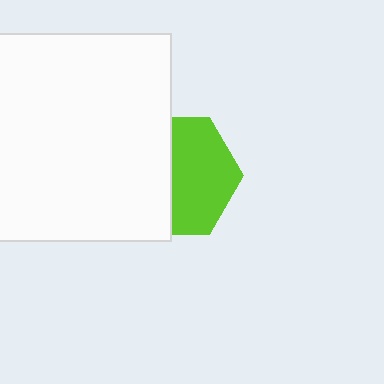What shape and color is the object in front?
The object in front is a white square.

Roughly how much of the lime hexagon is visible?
About half of it is visible (roughly 55%).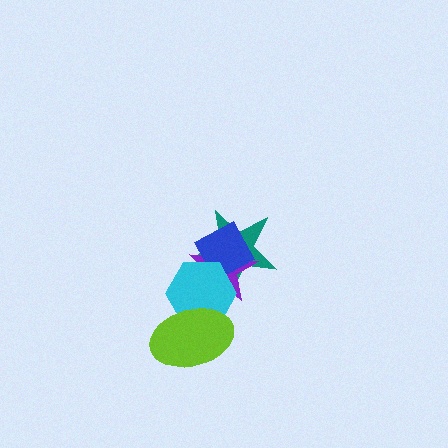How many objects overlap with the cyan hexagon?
4 objects overlap with the cyan hexagon.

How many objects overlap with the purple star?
3 objects overlap with the purple star.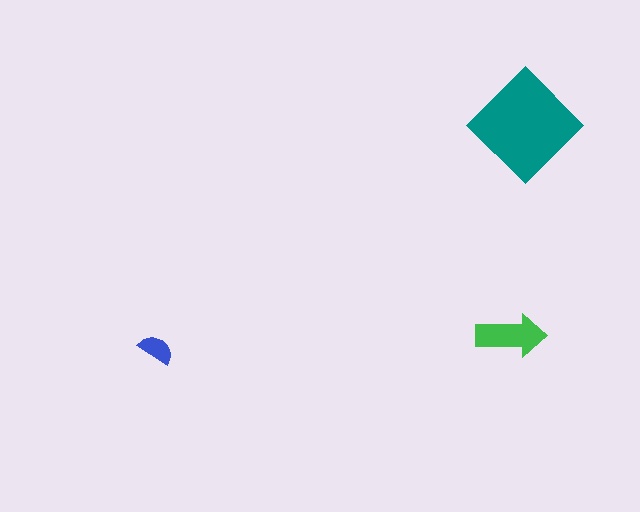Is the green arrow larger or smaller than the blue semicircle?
Larger.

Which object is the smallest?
The blue semicircle.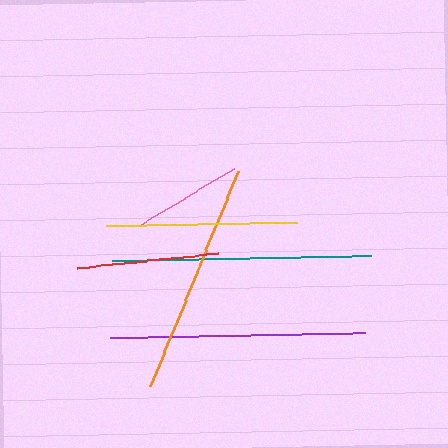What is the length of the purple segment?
The purple segment is approximately 255 pixels long.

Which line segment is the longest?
The teal line is the longest at approximately 259 pixels.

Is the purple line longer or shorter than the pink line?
The purple line is longer than the pink line.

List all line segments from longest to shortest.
From longest to shortest: teal, purple, orange, yellow, red, pink.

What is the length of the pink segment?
The pink segment is approximately 109 pixels long.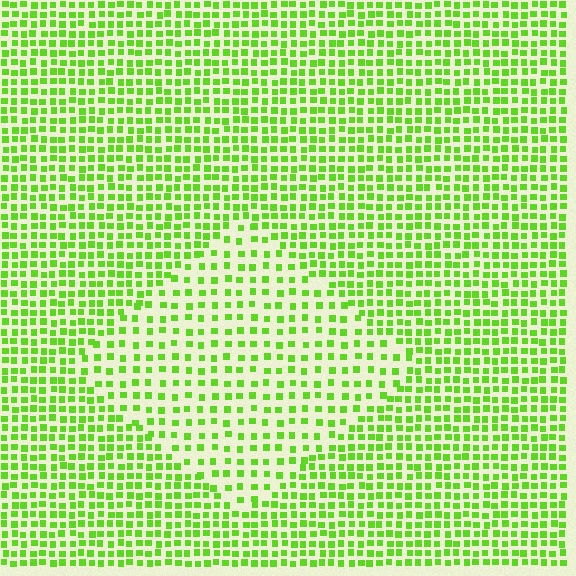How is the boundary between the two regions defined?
The boundary is defined by a change in element density (approximately 1.8x ratio). All elements are the same color, size, and shape.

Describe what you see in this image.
The image contains small lime elements arranged at two different densities. A diamond-shaped region is visible where the elements are less densely packed than the surrounding area.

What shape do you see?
I see a diamond.